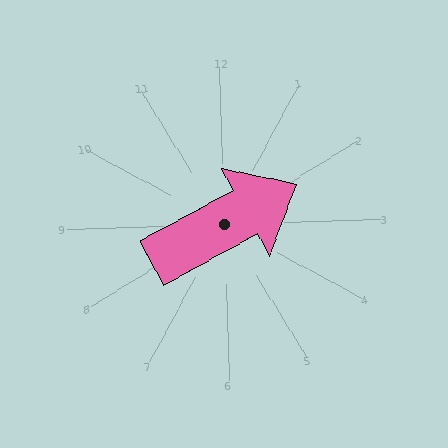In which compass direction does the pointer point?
Northeast.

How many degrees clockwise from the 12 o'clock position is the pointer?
Approximately 63 degrees.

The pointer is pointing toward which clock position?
Roughly 2 o'clock.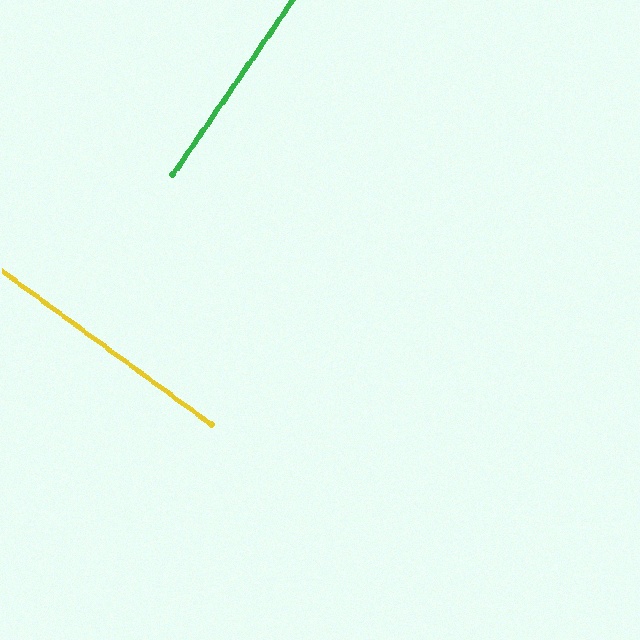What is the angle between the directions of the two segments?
Approximately 88 degrees.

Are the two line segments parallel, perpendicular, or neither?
Perpendicular — they meet at approximately 88°.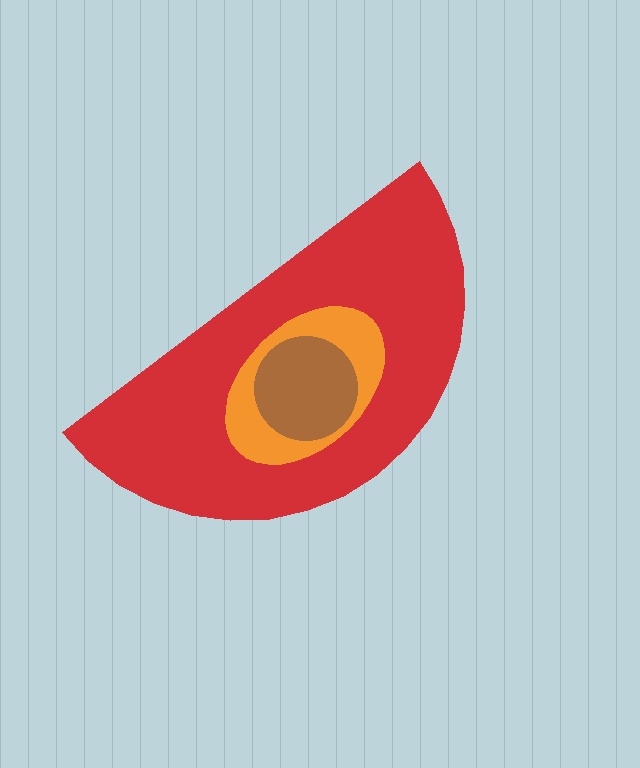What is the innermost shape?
The brown circle.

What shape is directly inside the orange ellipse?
The brown circle.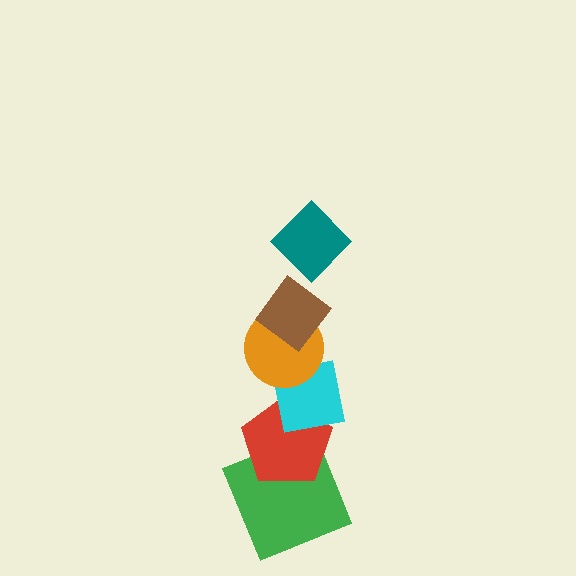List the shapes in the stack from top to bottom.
From top to bottom: the teal diamond, the brown diamond, the orange circle, the cyan square, the red pentagon, the green square.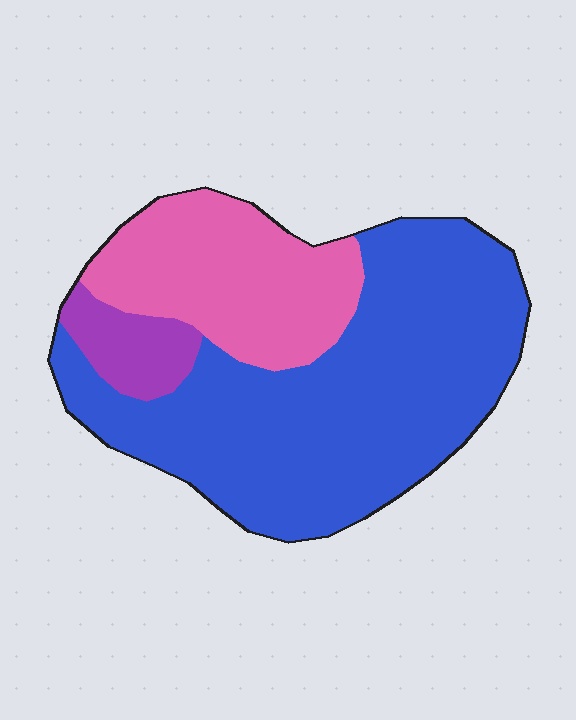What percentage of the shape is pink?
Pink covers 28% of the shape.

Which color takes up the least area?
Purple, at roughly 10%.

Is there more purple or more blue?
Blue.